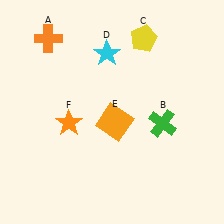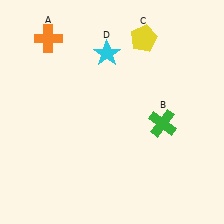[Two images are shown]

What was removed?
The orange star (F), the orange square (E) were removed in Image 2.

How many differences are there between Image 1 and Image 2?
There are 2 differences between the two images.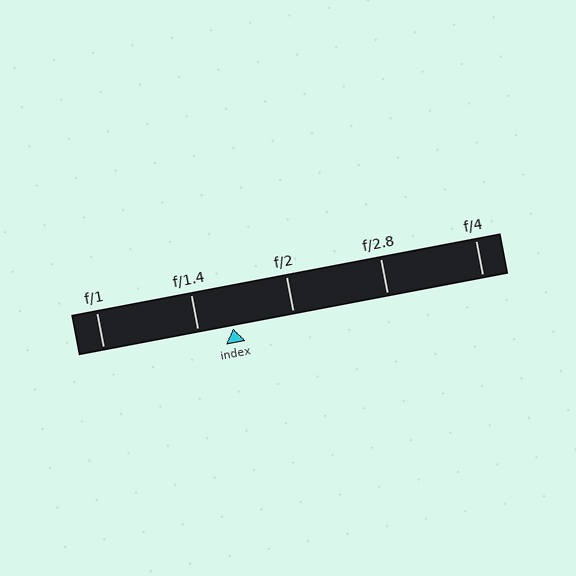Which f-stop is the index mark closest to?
The index mark is closest to f/1.4.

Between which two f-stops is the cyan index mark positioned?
The index mark is between f/1.4 and f/2.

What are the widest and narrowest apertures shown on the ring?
The widest aperture shown is f/1 and the narrowest is f/4.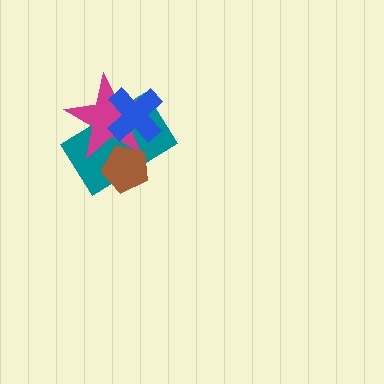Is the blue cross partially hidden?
No, no other shape covers it.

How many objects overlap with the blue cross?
2 objects overlap with the blue cross.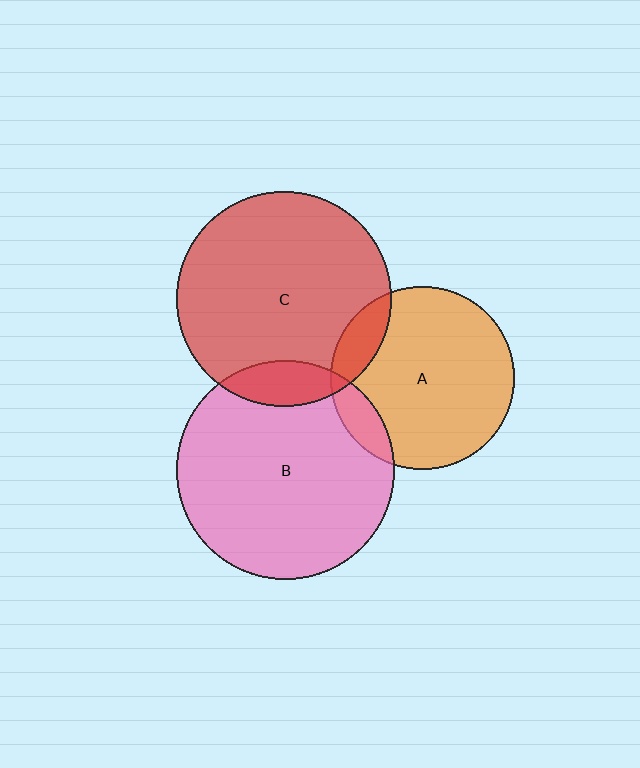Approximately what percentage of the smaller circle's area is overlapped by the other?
Approximately 10%.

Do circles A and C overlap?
Yes.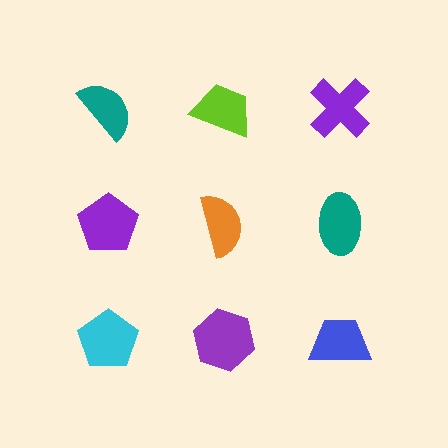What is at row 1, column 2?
A lime trapezoid.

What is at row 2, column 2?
An orange semicircle.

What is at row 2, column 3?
A teal ellipse.